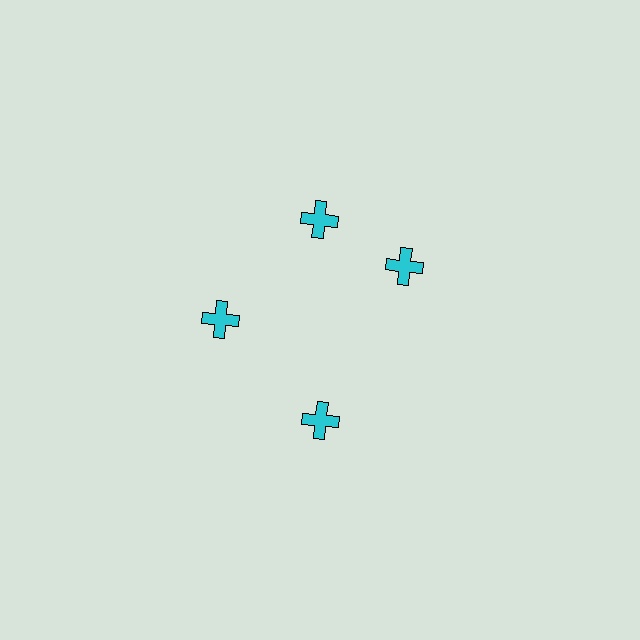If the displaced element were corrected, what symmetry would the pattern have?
It would have 4-fold rotational symmetry — the pattern would map onto itself every 90 degrees.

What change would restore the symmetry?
The symmetry would be restored by rotating it back into even spacing with its neighbors so that all 4 crosses sit at equal angles and equal distance from the center.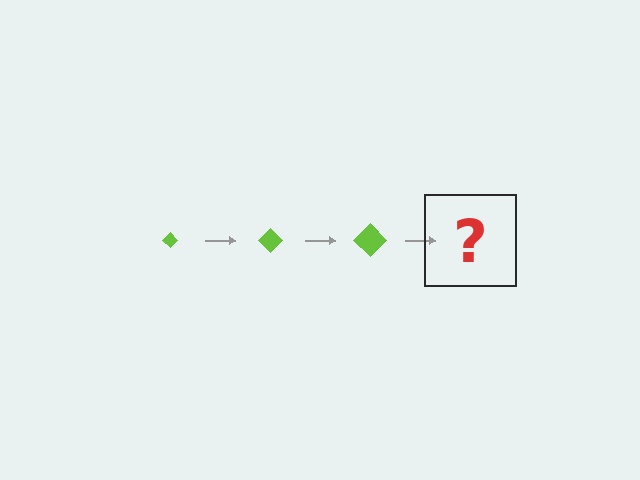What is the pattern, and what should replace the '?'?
The pattern is that the diamond gets progressively larger each step. The '?' should be a lime diamond, larger than the previous one.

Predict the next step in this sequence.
The next step is a lime diamond, larger than the previous one.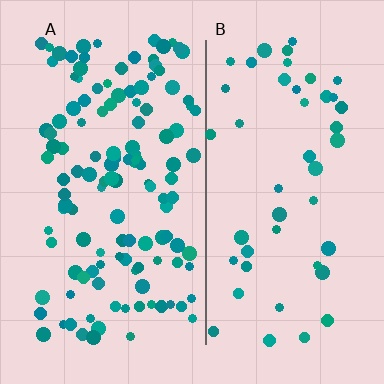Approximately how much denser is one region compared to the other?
Approximately 2.7× — region A over region B.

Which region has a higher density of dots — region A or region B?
A (the left).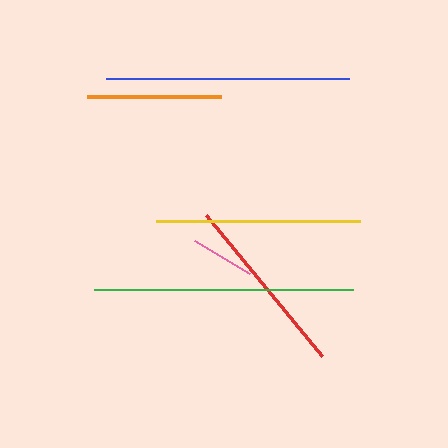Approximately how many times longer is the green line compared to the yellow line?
The green line is approximately 1.3 times the length of the yellow line.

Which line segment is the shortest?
The pink line is the shortest at approximately 64 pixels.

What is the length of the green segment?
The green segment is approximately 259 pixels long.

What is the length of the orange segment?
The orange segment is approximately 134 pixels long.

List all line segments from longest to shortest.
From longest to shortest: green, blue, yellow, red, orange, pink.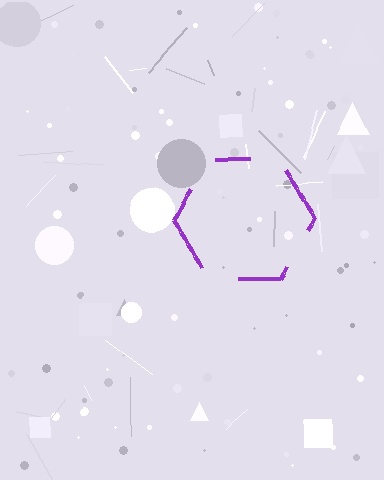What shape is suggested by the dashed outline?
The dashed outline suggests a hexagon.